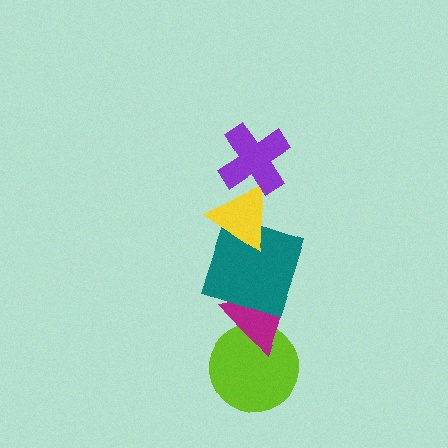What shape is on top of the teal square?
The yellow triangle is on top of the teal square.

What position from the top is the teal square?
The teal square is 3rd from the top.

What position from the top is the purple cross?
The purple cross is 1st from the top.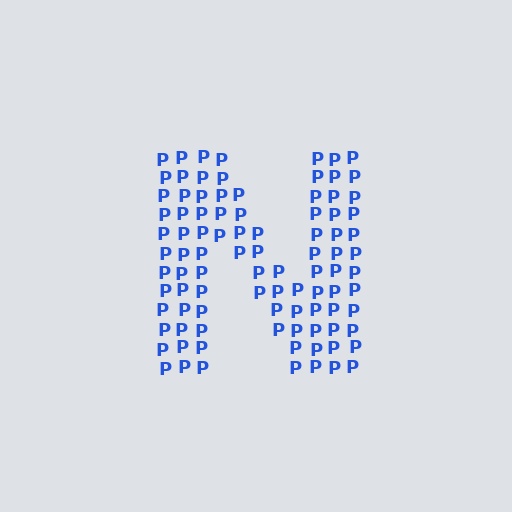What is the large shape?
The large shape is the letter N.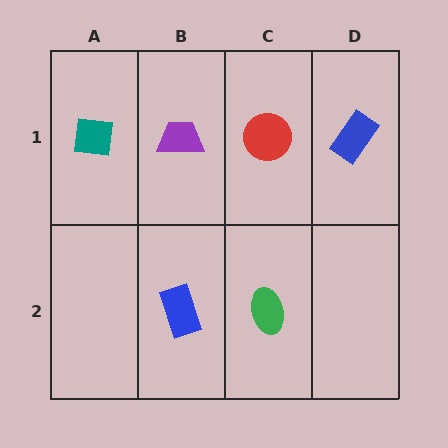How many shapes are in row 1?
4 shapes.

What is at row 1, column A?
A teal square.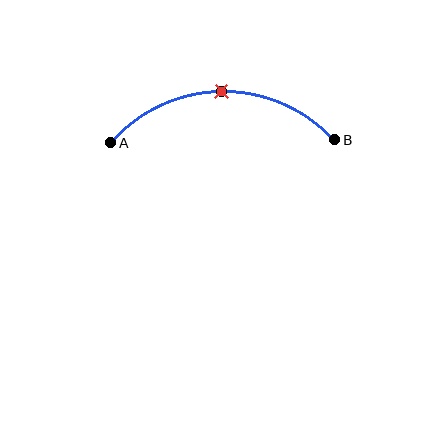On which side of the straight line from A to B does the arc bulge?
The arc bulges above the straight line connecting A and B.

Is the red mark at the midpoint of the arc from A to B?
Yes. The red mark lies on the arc at equal arc-length from both A and B — it is the arc midpoint.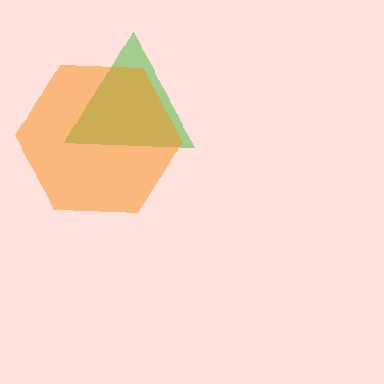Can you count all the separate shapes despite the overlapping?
Yes, there are 2 separate shapes.